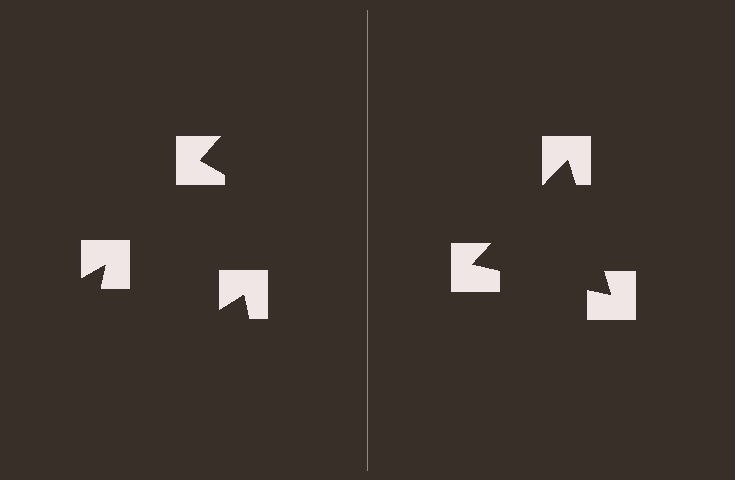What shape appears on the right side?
An illusory triangle.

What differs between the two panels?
The notched squares are positioned identically on both sides; only the wedge orientations differ. On the right they align to a triangle; on the left they are misaligned.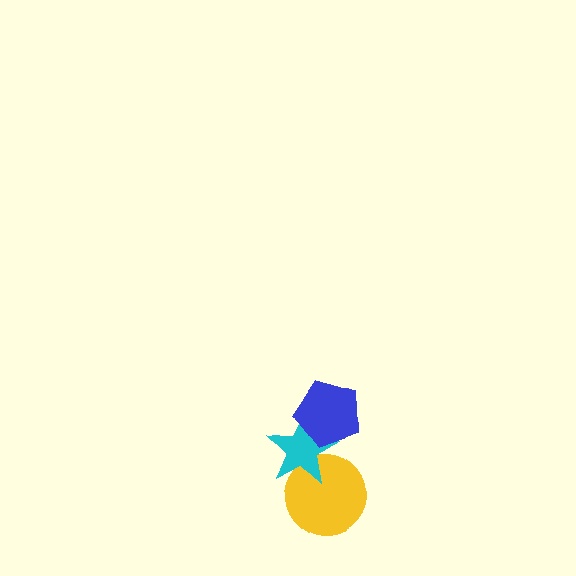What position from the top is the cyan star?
The cyan star is 2nd from the top.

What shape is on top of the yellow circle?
The cyan star is on top of the yellow circle.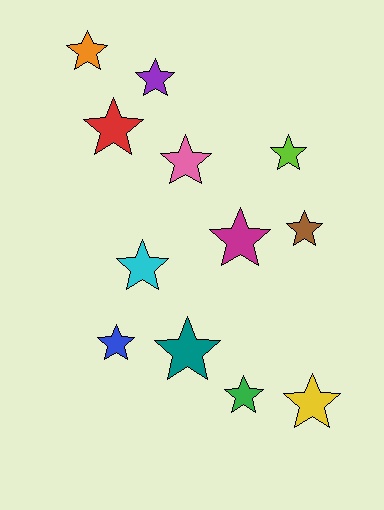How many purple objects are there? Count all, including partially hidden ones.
There is 1 purple object.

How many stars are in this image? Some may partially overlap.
There are 12 stars.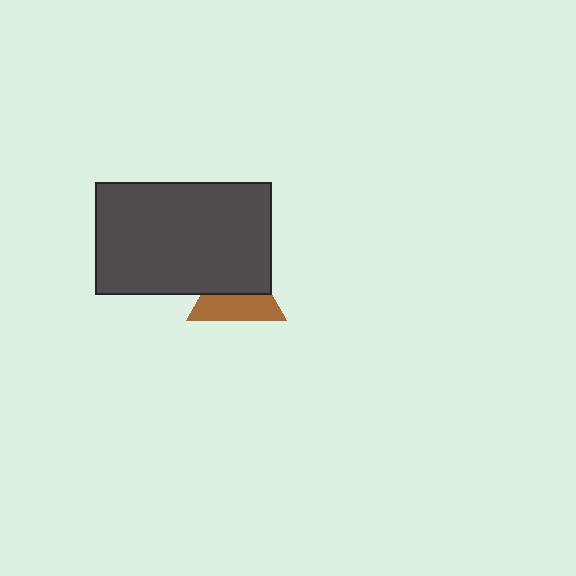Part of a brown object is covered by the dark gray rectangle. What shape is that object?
It is a triangle.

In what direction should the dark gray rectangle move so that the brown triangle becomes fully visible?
The dark gray rectangle should move up. That is the shortest direction to clear the overlap and leave the brown triangle fully visible.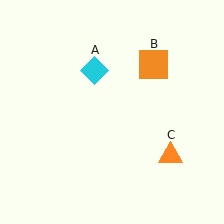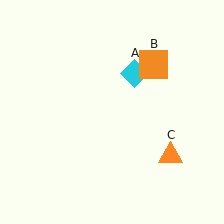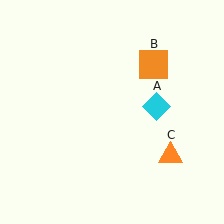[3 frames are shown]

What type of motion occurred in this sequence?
The cyan diamond (object A) rotated clockwise around the center of the scene.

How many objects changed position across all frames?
1 object changed position: cyan diamond (object A).